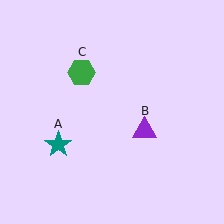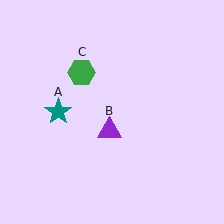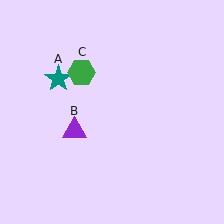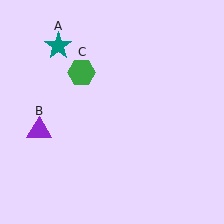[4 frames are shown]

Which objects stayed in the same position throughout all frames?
Green hexagon (object C) remained stationary.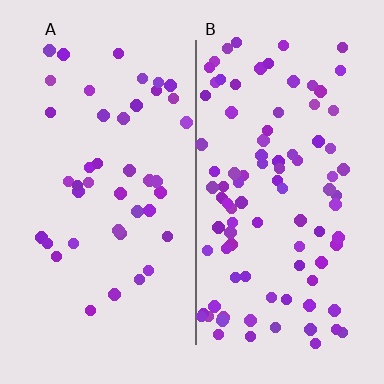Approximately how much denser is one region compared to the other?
Approximately 2.3× — region B over region A.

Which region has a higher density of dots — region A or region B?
B (the right).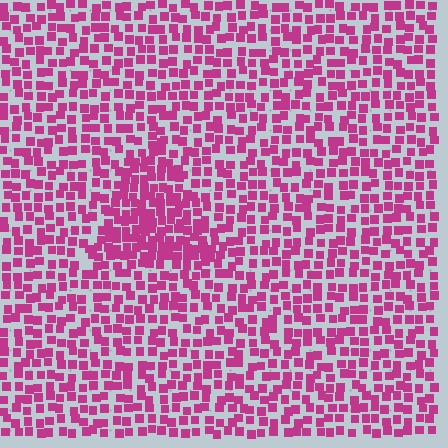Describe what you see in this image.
The image contains small magenta elements arranged at two different densities. A triangle-shaped region is visible where the elements are more densely packed than the surrounding area.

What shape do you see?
I see a triangle.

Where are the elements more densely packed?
The elements are more densely packed inside the triangle boundary.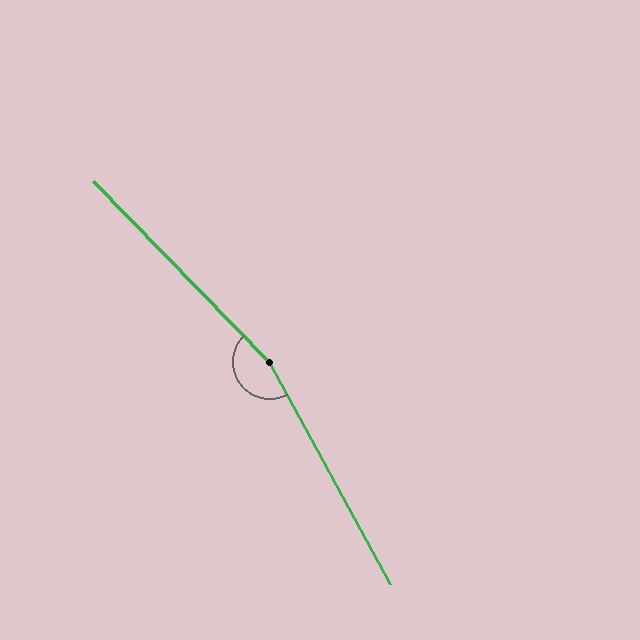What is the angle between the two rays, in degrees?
Approximately 164 degrees.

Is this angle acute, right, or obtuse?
It is obtuse.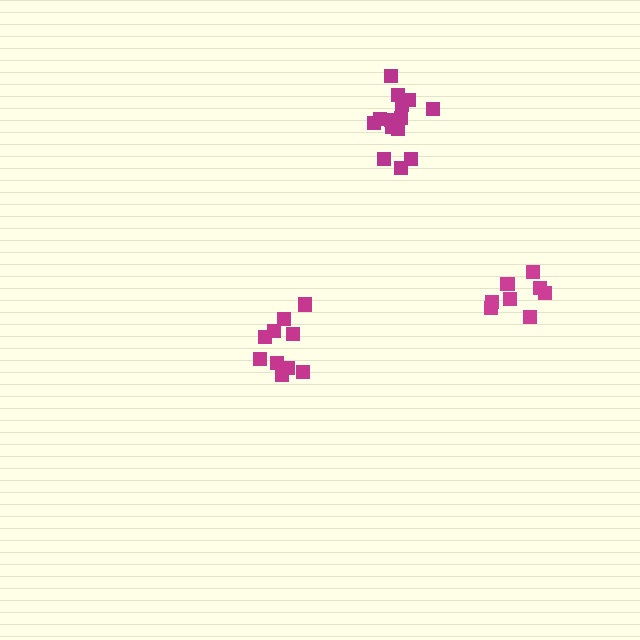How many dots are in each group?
Group 1: 10 dots, Group 2: 14 dots, Group 3: 8 dots (32 total).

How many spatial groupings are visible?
There are 3 spatial groupings.